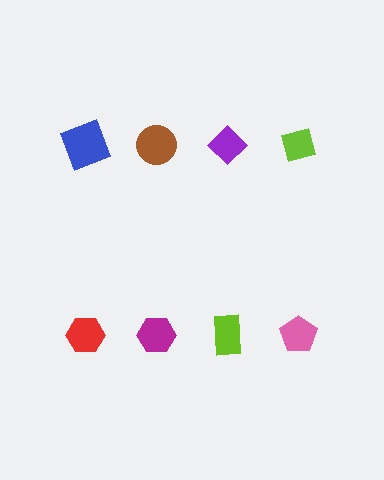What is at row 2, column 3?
A lime rectangle.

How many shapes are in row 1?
4 shapes.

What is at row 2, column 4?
A pink pentagon.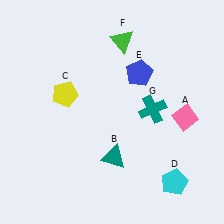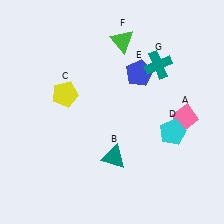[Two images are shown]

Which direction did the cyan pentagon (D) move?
The cyan pentagon (D) moved up.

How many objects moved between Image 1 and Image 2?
2 objects moved between the two images.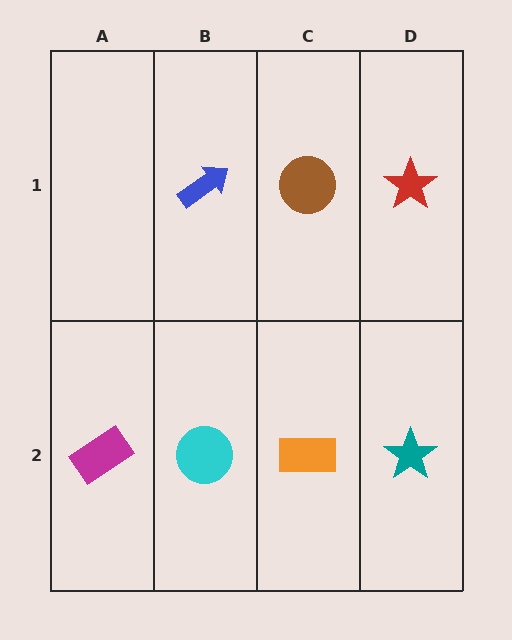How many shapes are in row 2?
4 shapes.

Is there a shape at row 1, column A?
No, that cell is empty.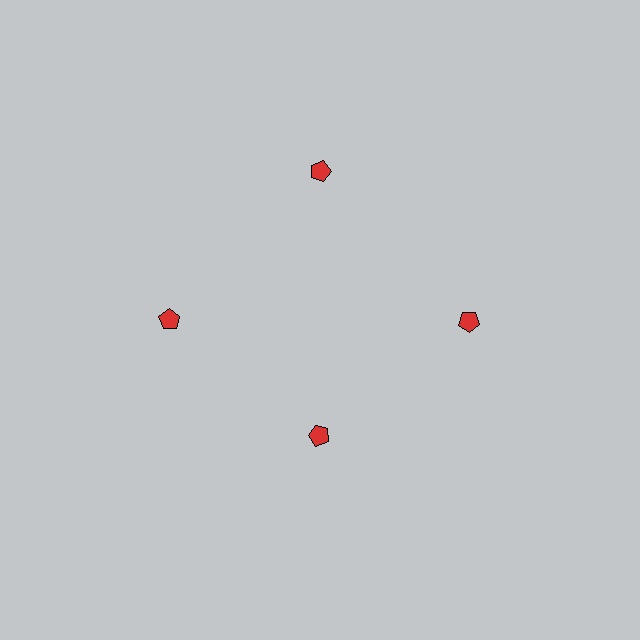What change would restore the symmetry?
The symmetry would be restored by moving it outward, back onto the ring so that all 4 pentagons sit at equal angles and equal distance from the center.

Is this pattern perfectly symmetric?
No. The 4 red pentagons are arranged in a ring, but one element near the 6 o'clock position is pulled inward toward the center, breaking the 4-fold rotational symmetry.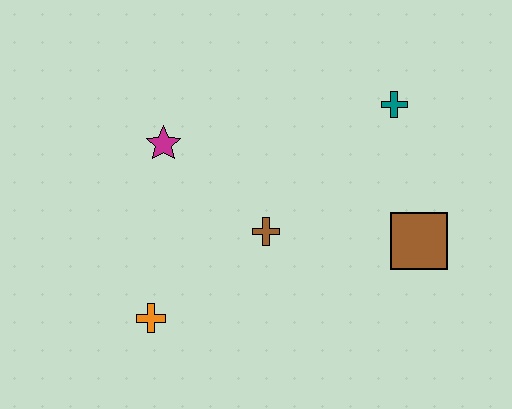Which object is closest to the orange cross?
The brown cross is closest to the orange cross.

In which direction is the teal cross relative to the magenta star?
The teal cross is to the right of the magenta star.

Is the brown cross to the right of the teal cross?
No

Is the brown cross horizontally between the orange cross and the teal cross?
Yes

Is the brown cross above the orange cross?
Yes